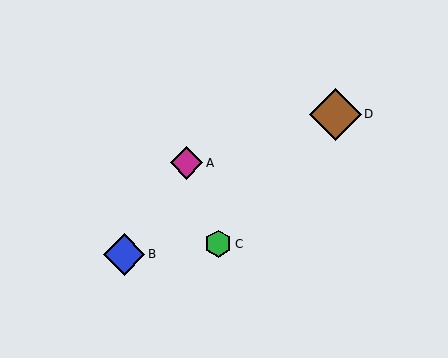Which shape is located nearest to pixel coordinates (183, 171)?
The magenta diamond (labeled A) at (187, 163) is nearest to that location.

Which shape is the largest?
The brown diamond (labeled D) is the largest.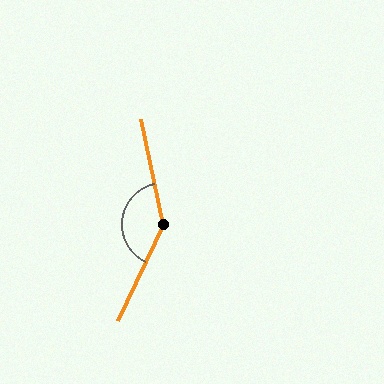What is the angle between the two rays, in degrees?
Approximately 143 degrees.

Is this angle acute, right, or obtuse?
It is obtuse.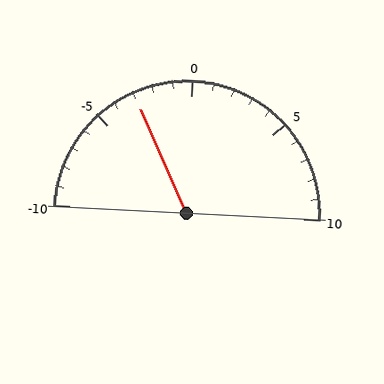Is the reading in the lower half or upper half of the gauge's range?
The reading is in the lower half of the range (-10 to 10).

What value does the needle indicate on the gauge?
The needle indicates approximately -3.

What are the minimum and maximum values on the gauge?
The gauge ranges from -10 to 10.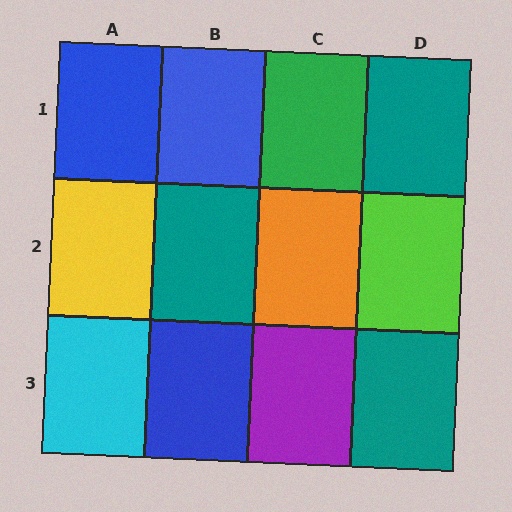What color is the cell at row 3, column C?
Purple.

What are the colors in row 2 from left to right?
Yellow, teal, orange, lime.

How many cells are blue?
3 cells are blue.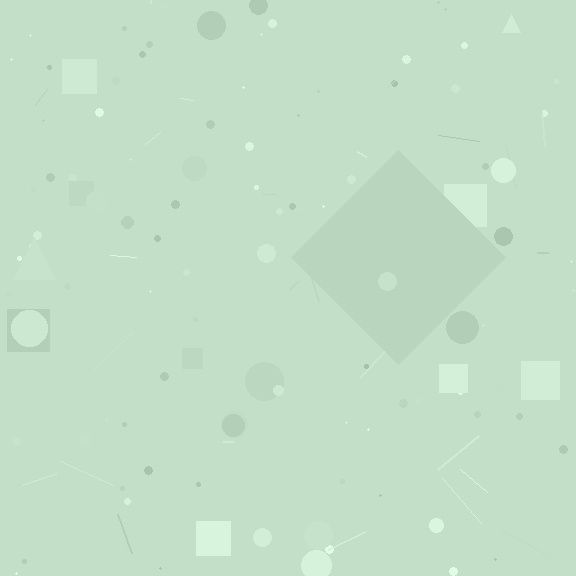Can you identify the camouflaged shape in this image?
The camouflaged shape is a diamond.